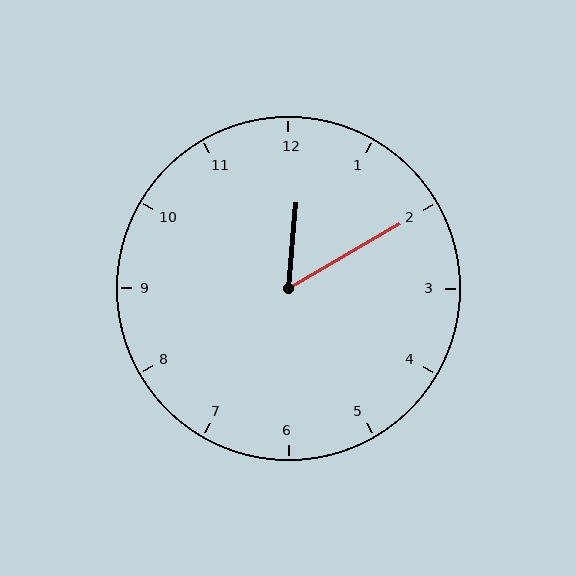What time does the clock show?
12:10.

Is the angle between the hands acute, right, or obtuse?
It is acute.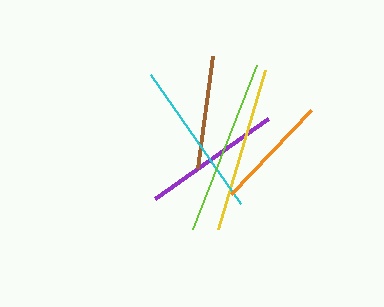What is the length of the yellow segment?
The yellow segment is approximately 165 pixels long.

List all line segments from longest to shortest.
From longest to shortest: lime, yellow, cyan, purple, orange, brown.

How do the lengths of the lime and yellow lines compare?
The lime and yellow lines are approximately the same length.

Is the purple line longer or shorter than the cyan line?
The cyan line is longer than the purple line.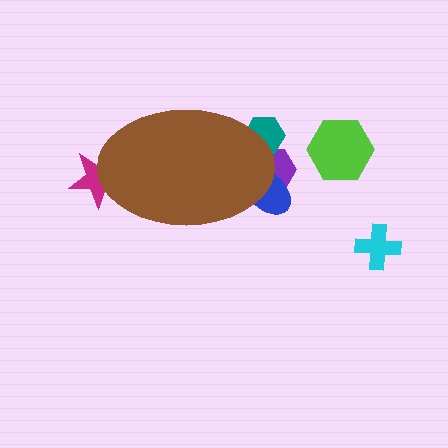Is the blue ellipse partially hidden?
Yes, the blue ellipse is partially hidden behind the brown ellipse.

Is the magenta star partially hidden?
Yes, the magenta star is partially hidden behind the brown ellipse.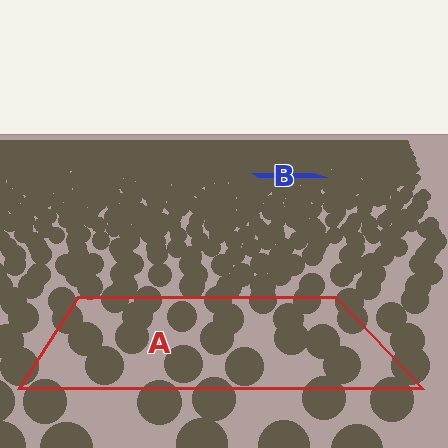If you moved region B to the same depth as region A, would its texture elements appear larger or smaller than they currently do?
They would appear larger. At a closer depth, the same texture elements are projected at a bigger on-screen size.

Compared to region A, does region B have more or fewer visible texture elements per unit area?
Region B has more texture elements per unit area — they are packed more densely because it is farther away.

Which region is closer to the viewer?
Region A is closer. The texture elements there are larger and more spread out.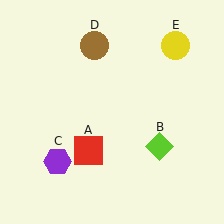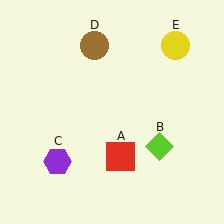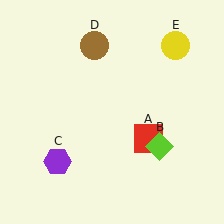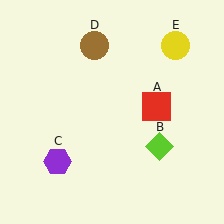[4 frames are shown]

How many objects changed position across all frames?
1 object changed position: red square (object A).